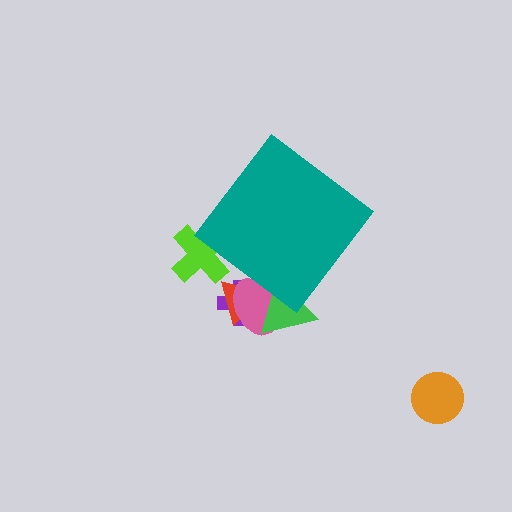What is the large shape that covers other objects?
A teal diamond.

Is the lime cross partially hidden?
Yes, the lime cross is partially hidden behind the teal diamond.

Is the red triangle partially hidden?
Yes, the red triangle is partially hidden behind the teal diamond.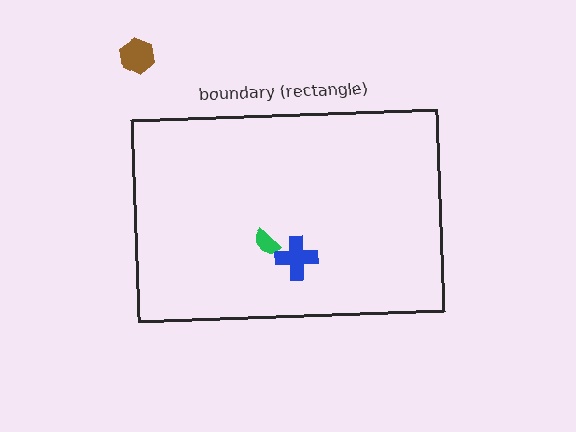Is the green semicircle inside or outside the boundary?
Inside.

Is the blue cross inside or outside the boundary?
Inside.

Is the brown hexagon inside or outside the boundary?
Outside.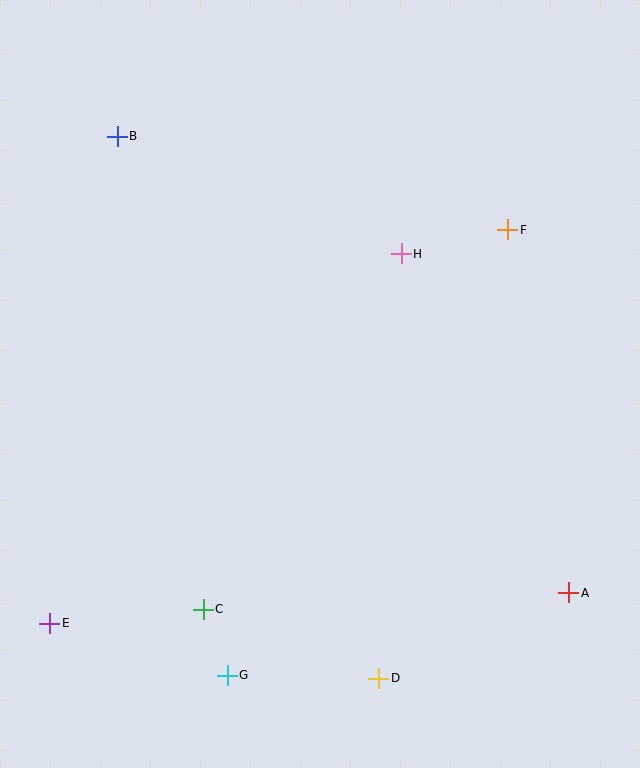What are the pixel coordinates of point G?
Point G is at (227, 675).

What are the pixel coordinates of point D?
Point D is at (379, 678).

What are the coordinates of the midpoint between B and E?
The midpoint between B and E is at (83, 380).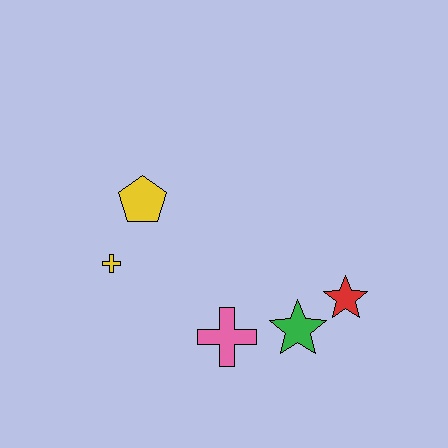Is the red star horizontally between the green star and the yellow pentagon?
No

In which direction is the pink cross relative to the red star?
The pink cross is to the left of the red star.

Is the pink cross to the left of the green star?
Yes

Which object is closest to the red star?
The green star is closest to the red star.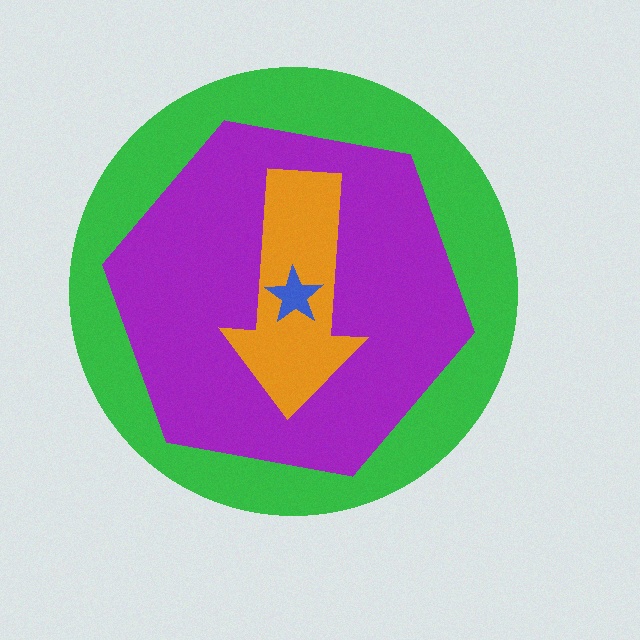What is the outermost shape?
The green circle.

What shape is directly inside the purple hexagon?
The orange arrow.